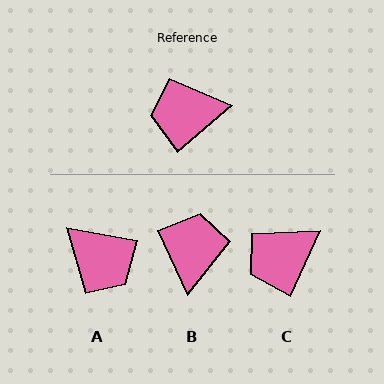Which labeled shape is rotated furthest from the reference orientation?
A, about 129 degrees away.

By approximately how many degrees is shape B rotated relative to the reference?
Approximately 105 degrees clockwise.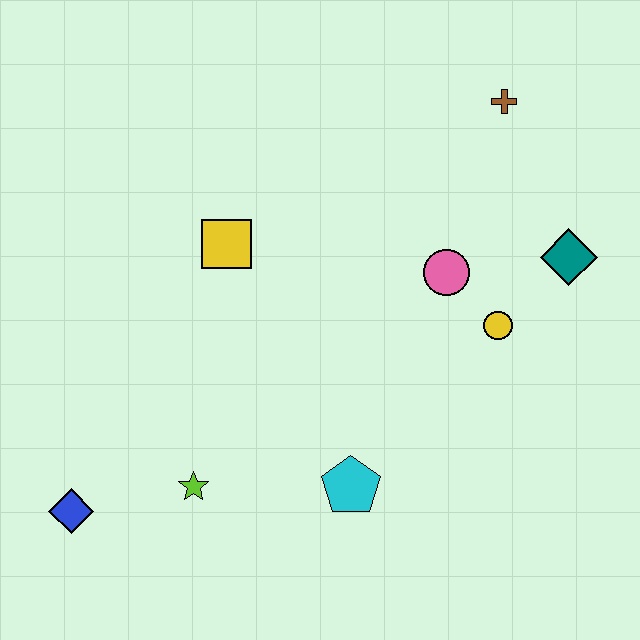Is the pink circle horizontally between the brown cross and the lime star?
Yes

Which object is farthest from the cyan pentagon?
The brown cross is farthest from the cyan pentagon.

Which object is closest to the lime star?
The blue diamond is closest to the lime star.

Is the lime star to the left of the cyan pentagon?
Yes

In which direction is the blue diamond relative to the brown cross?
The blue diamond is to the left of the brown cross.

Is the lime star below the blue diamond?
No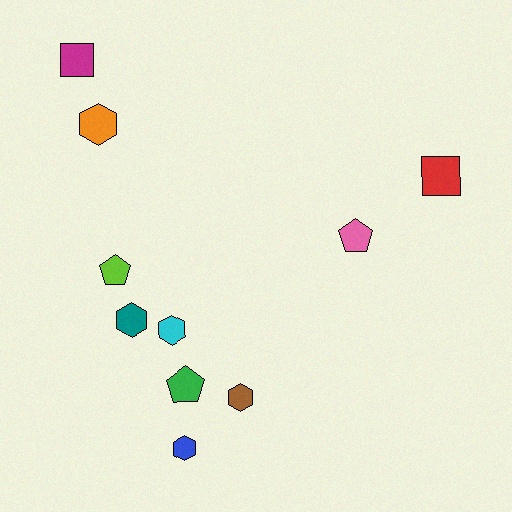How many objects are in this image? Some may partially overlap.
There are 10 objects.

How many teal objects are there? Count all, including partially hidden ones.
There is 1 teal object.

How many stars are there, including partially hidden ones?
There are no stars.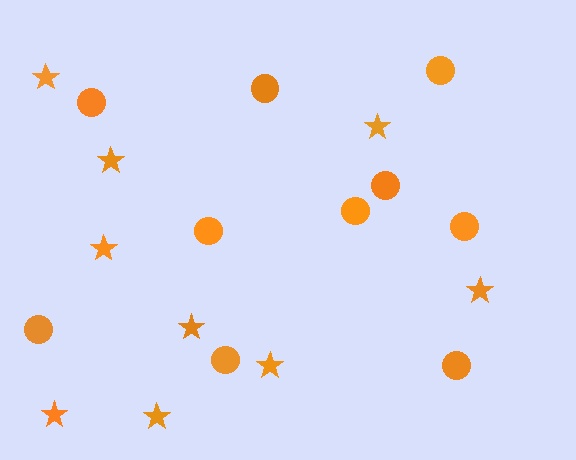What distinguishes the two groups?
There are 2 groups: one group of circles (10) and one group of stars (9).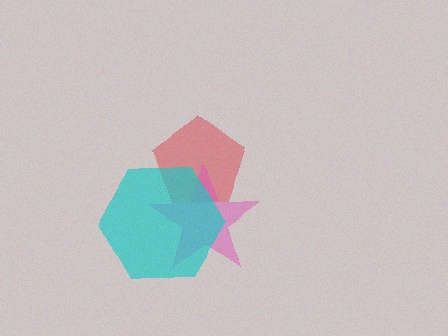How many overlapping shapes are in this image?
There are 3 overlapping shapes in the image.